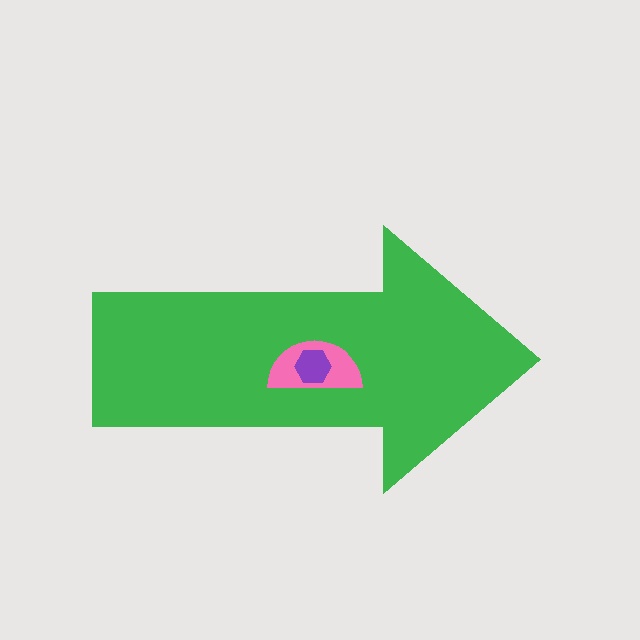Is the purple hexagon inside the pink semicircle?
Yes.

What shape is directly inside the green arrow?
The pink semicircle.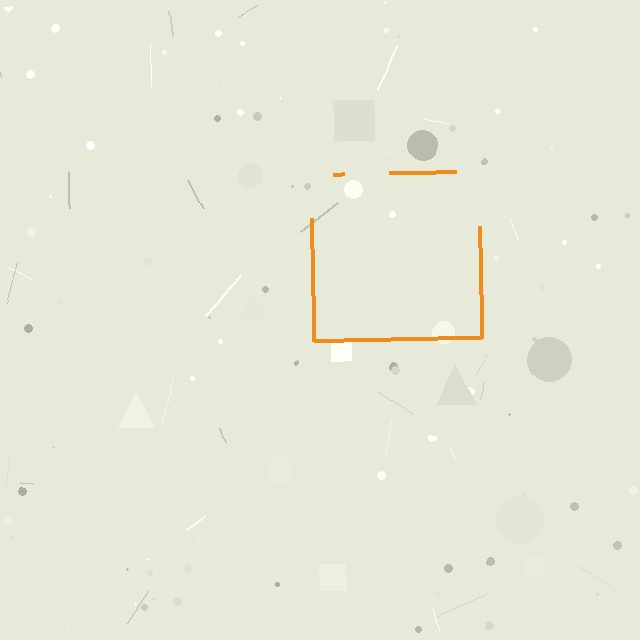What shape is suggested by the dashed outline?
The dashed outline suggests a square.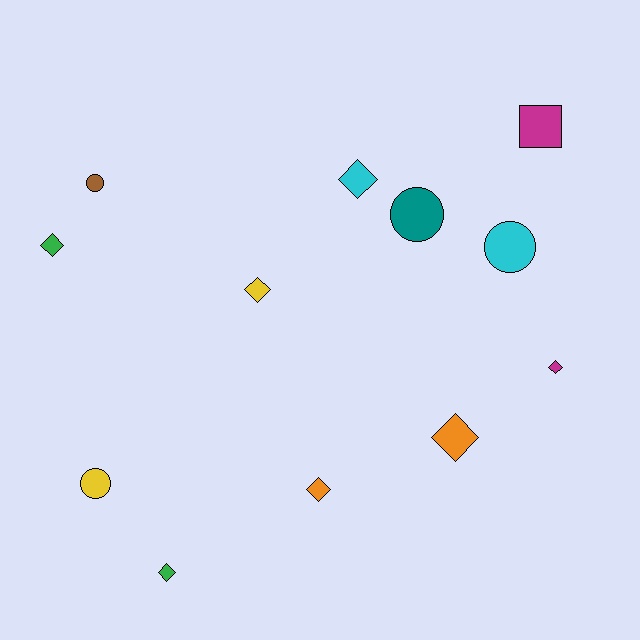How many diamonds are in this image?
There are 7 diamonds.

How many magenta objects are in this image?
There are 2 magenta objects.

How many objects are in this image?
There are 12 objects.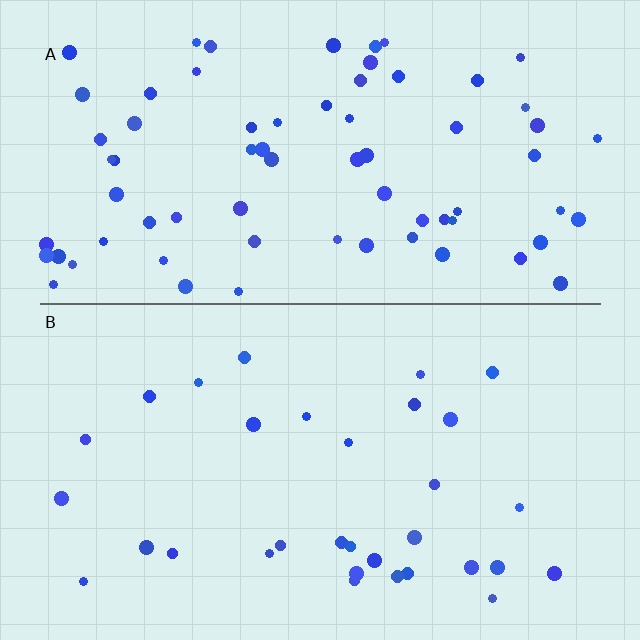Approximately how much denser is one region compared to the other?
Approximately 2.2× — region A over region B.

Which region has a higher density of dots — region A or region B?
A (the top).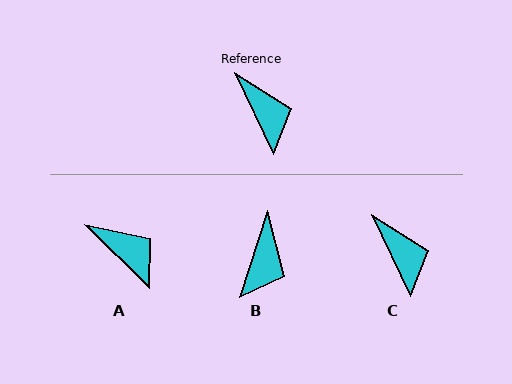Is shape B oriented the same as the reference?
No, it is off by about 43 degrees.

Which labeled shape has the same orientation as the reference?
C.